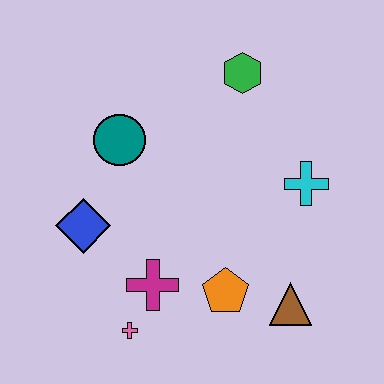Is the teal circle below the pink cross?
No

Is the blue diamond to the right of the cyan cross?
No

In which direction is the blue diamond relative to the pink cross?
The blue diamond is above the pink cross.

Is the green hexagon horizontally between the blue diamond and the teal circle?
No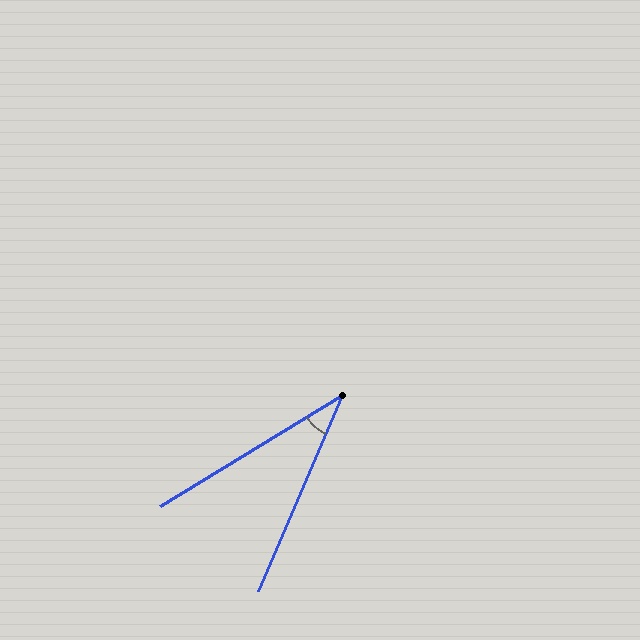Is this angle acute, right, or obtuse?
It is acute.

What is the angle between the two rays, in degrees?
Approximately 35 degrees.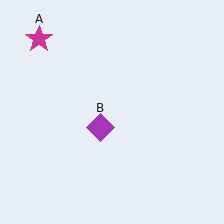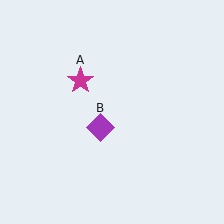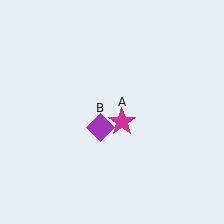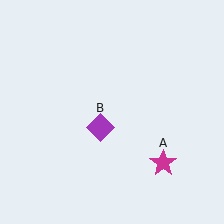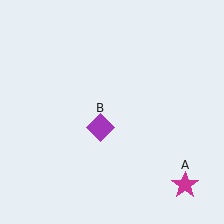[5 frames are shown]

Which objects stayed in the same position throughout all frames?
Purple diamond (object B) remained stationary.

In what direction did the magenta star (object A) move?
The magenta star (object A) moved down and to the right.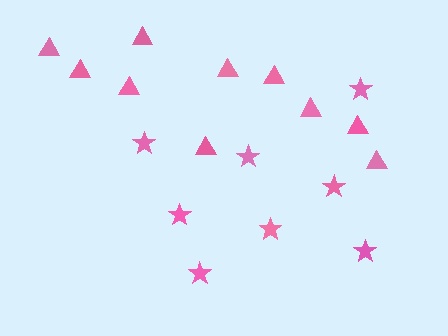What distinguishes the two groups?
There are 2 groups: one group of stars (8) and one group of triangles (10).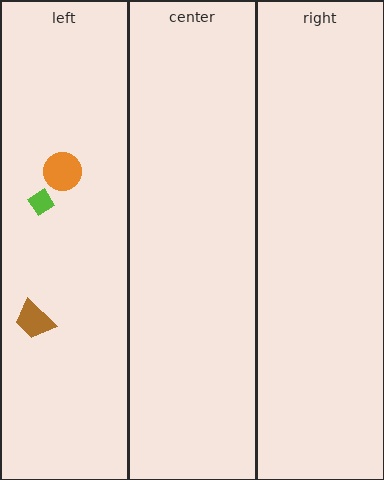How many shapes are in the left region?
3.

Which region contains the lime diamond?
The left region.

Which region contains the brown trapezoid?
The left region.